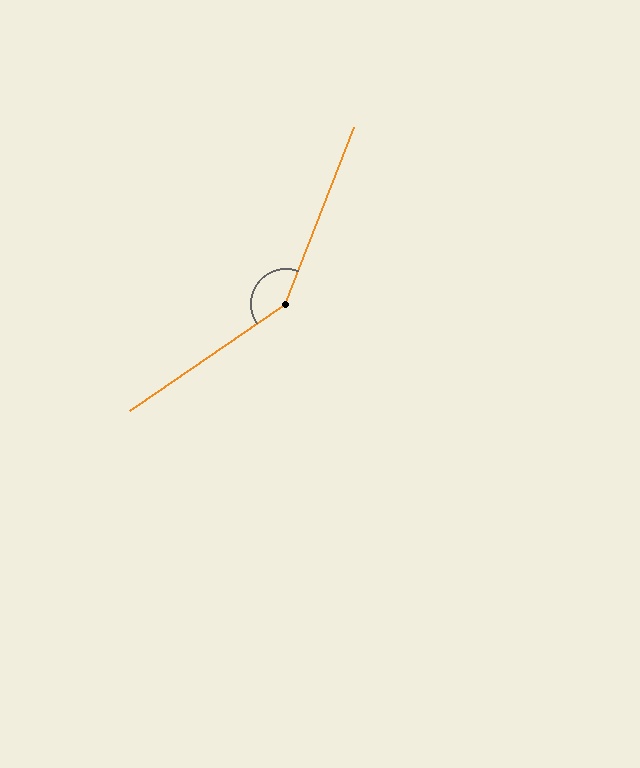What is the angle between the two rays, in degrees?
Approximately 146 degrees.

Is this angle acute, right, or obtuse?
It is obtuse.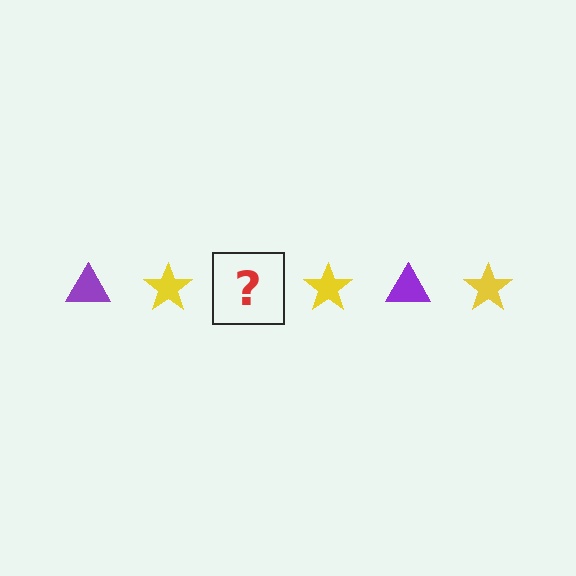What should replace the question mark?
The question mark should be replaced with a purple triangle.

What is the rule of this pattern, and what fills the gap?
The rule is that the pattern alternates between purple triangle and yellow star. The gap should be filled with a purple triangle.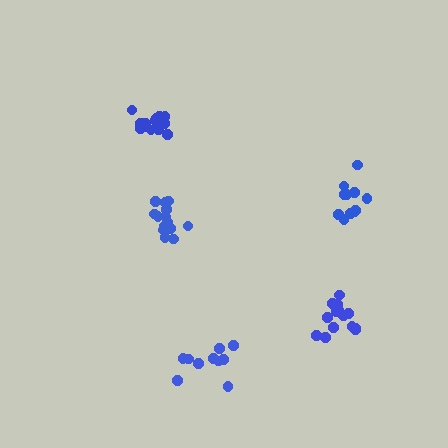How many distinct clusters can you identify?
There are 5 distinct clusters.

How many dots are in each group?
Group 1: 11 dots, Group 2: 15 dots, Group 3: 10 dots, Group 4: 14 dots, Group 5: 13 dots (63 total).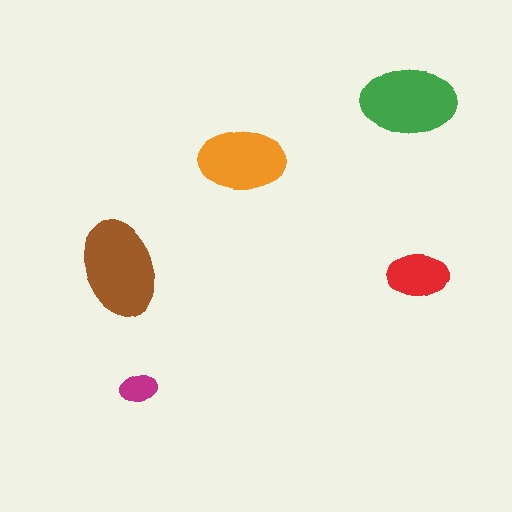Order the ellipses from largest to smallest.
the brown one, the green one, the orange one, the red one, the magenta one.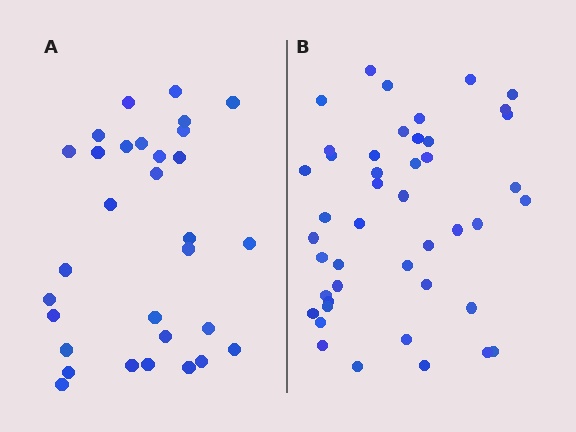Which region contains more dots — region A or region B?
Region B (the right region) has more dots.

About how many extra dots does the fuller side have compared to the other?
Region B has approximately 15 more dots than region A.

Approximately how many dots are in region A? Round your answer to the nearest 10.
About 30 dots. (The exact count is 31, which rounds to 30.)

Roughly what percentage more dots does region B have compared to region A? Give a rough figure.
About 45% more.